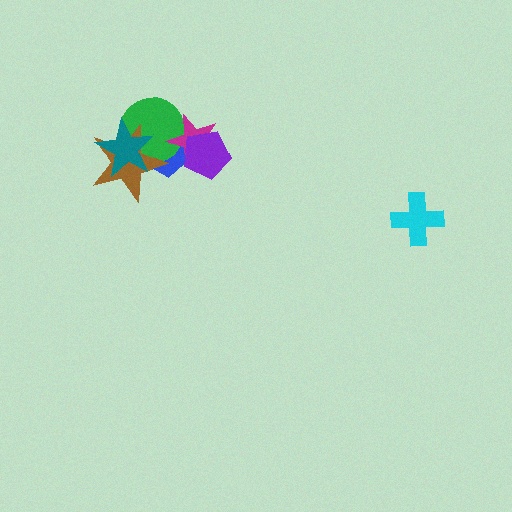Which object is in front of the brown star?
The teal star is in front of the brown star.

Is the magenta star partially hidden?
Yes, it is partially covered by another shape.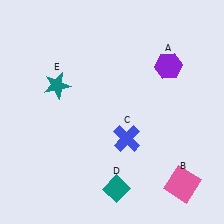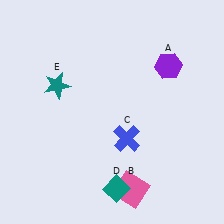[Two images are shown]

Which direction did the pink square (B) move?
The pink square (B) moved left.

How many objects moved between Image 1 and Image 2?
1 object moved between the two images.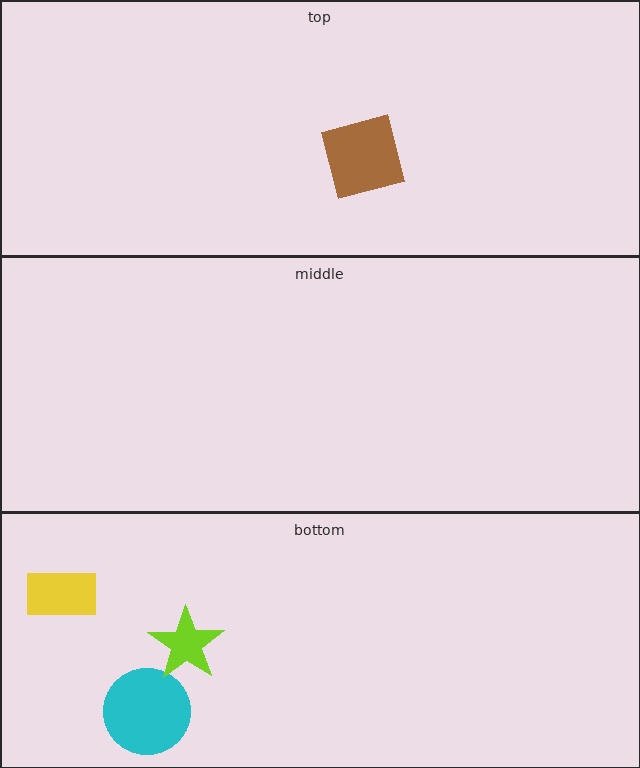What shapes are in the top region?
The brown square.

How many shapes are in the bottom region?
3.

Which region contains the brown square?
The top region.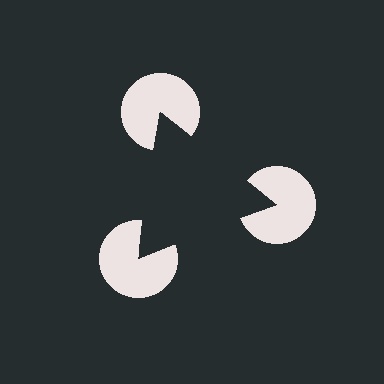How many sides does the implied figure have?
3 sides.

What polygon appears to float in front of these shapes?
An illusory triangle — its edges are inferred from the aligned wedge cuts in the pac-man discs, not physically drawn.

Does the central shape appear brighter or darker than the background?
It typically appears slightly darker than the background, even though no actual brightness change is drawn.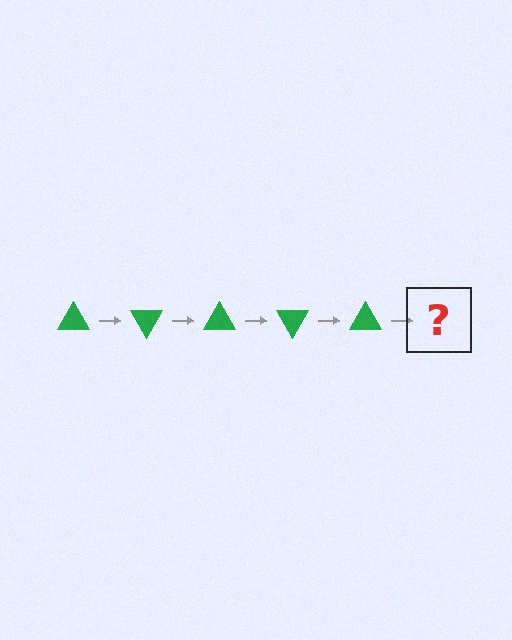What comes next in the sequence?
The next element should be a green triangle rotated 300 degrees.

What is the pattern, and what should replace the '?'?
The pattern is that the triangle rotates 60 degrees each step. The '?' should be a green triangle rotated 300 degrees.